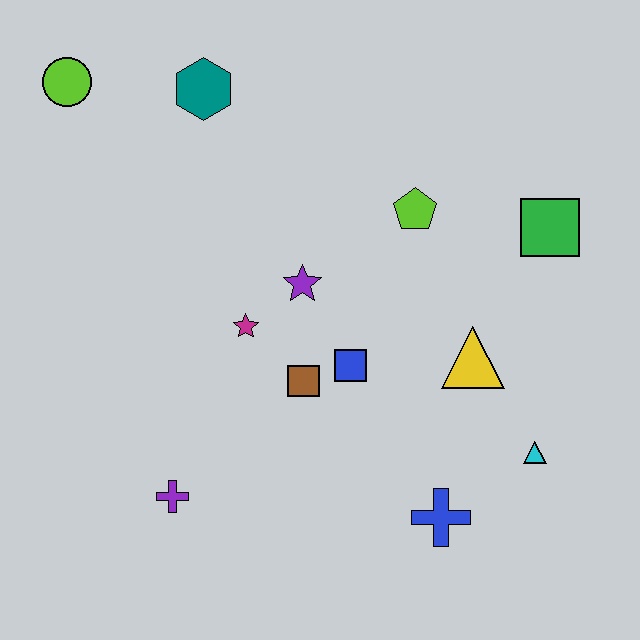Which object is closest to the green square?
The lime pentagon is closest to the green square.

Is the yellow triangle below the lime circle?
Yes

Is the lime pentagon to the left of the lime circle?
No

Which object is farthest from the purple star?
The lime circle is farthest from the purple star.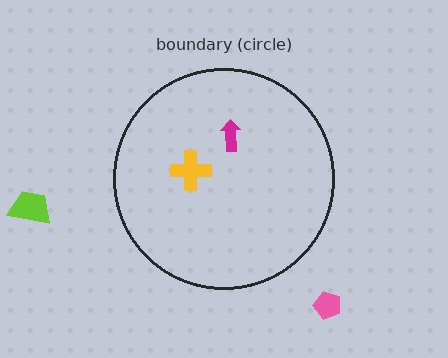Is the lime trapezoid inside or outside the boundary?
Outside.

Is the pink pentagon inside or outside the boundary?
Outside.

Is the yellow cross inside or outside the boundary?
Inside.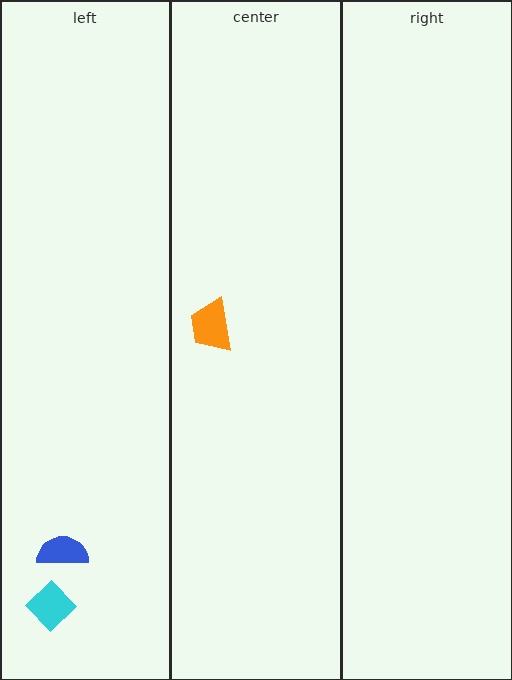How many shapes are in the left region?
2.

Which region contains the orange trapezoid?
The center region.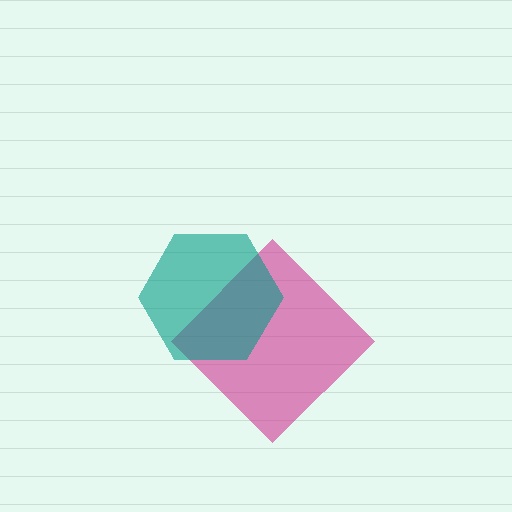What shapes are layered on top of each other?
The layered shapes are: a magenta diamond, a teal hexagon.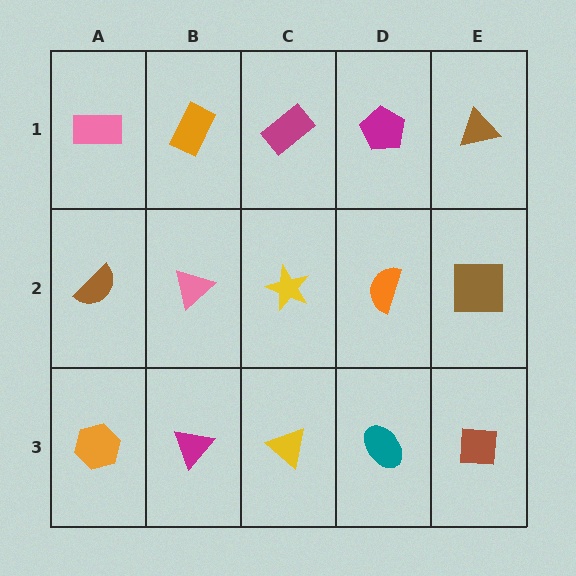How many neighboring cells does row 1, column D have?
3.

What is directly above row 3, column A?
A brown semicircle.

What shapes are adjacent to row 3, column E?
A brown square (row 2, column E), a teal ellipse (row 3, column D).